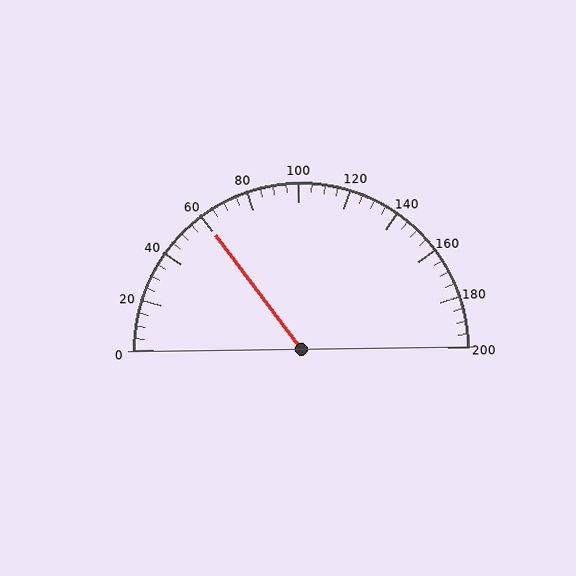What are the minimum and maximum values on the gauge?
The gauge ranges from 0 to 200.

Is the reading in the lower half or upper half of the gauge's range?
The reading is in the lower half of the range (0 to 200).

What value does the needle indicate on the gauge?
The needle indicates approximately 60.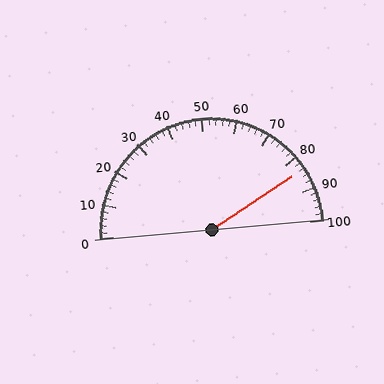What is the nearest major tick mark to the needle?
The nearest major tick mark is 80.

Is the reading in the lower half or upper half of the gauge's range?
The reading is in the upper half of the range (0 to 100).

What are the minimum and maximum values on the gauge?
The gauge ranges from 0 to 100.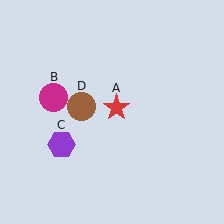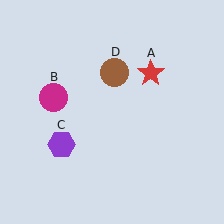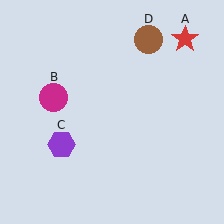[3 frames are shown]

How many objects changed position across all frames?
2 objects changed position: red star (object A), brown circle (object D).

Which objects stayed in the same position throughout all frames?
Magenta circle (object B) and purple hexagon (object C) remained stationary.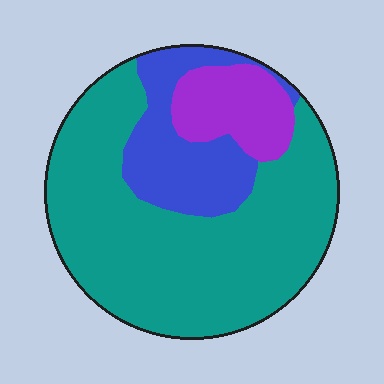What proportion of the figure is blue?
Blue takes up about one fifth (1/5) of the figure.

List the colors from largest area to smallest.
From largest to smallest: teal, blue, purple.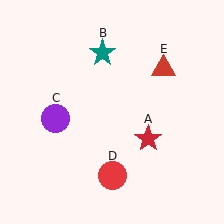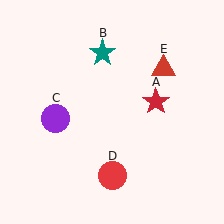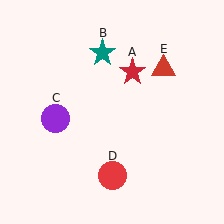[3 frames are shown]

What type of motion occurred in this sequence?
The red star (object A) rotated counterclockwise around the center of the scene.